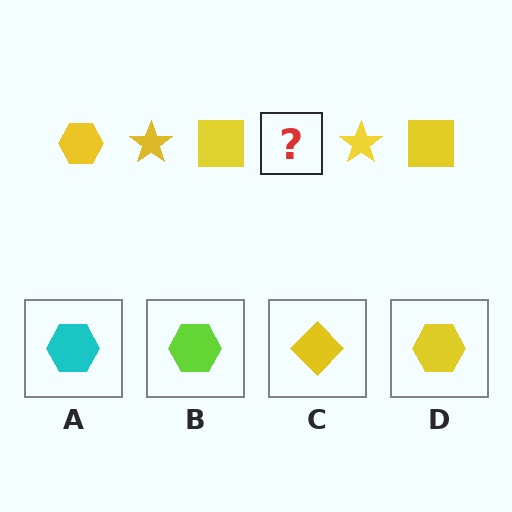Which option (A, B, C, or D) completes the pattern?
D.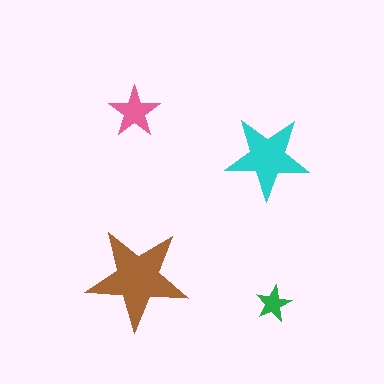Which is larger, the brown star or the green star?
The brown one.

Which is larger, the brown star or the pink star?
The brown one.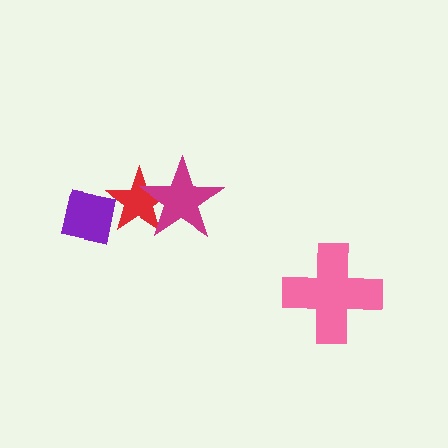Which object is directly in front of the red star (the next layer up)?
The purple square is directly in front of the red star.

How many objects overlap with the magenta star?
1 object overlaps with the magenta star.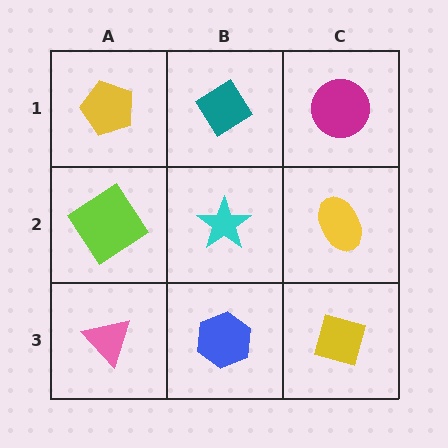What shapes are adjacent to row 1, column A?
A lime diamond (row 2, column A), a teal diamond (row 1, column B).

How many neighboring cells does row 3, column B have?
3.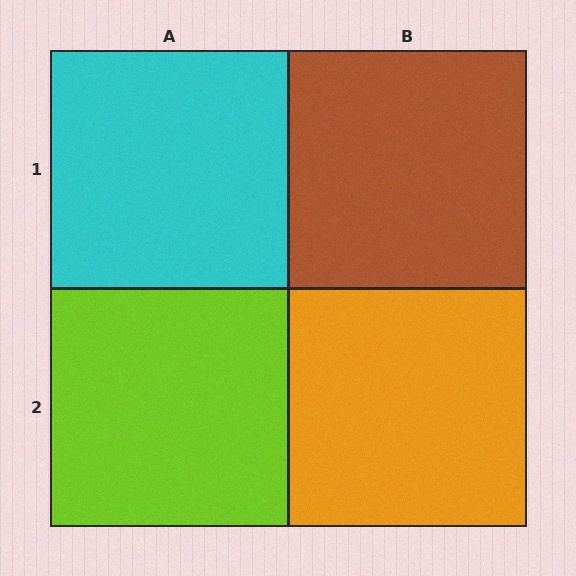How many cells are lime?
1 cell is lime.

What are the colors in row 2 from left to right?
Lime, orange.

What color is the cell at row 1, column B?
Brown.